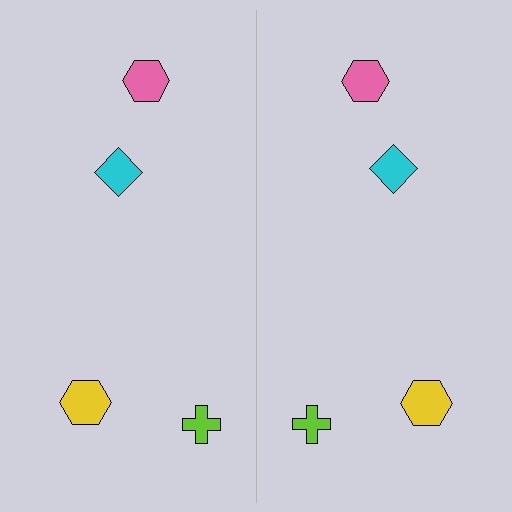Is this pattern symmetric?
Yes, this pattern has bilateral (reflection) symmetry.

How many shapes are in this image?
There are 8 shapes in this image.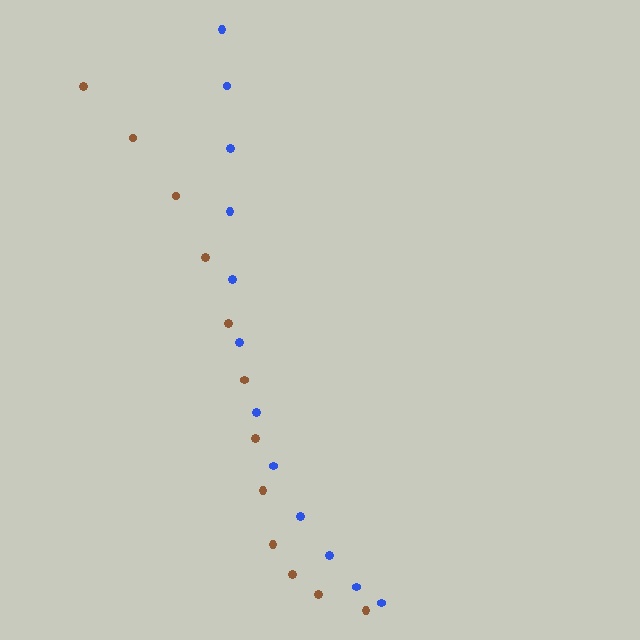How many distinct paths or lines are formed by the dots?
There are 2 distinct paths.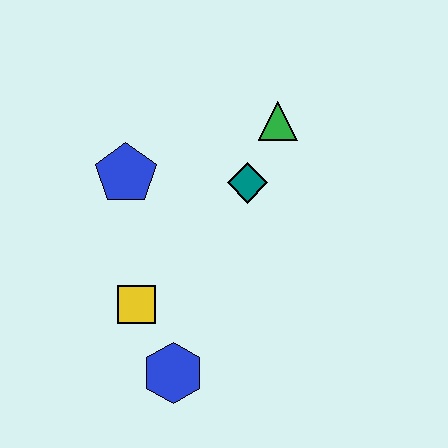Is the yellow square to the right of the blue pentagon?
Yes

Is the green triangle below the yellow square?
No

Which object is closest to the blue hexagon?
The yellow square is closest to the blue hexagon.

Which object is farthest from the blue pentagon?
The blue hexagon is farthest from the blue pentagon.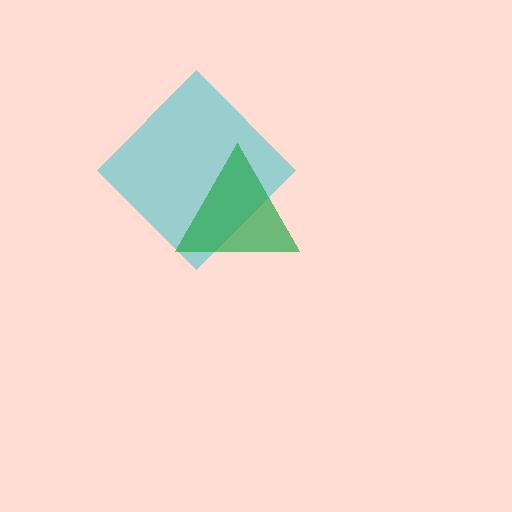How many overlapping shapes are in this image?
There are 2 overlapping shapes in the image.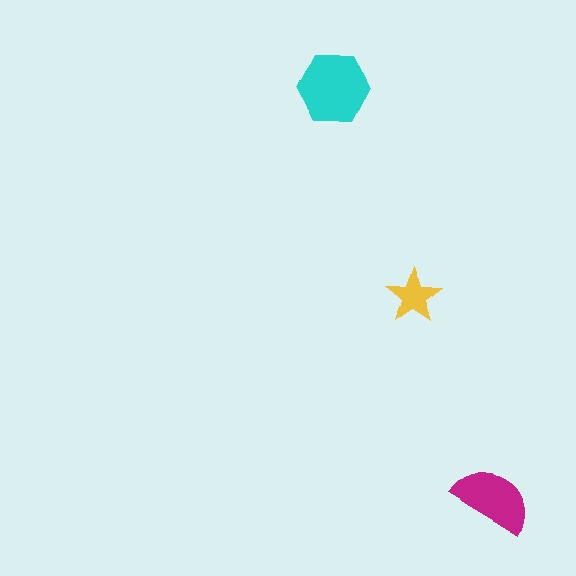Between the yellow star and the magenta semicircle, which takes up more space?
The magenta semicircle.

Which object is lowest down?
The magenta semicircle is bottommost.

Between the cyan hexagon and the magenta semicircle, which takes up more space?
The cyan hexagon.